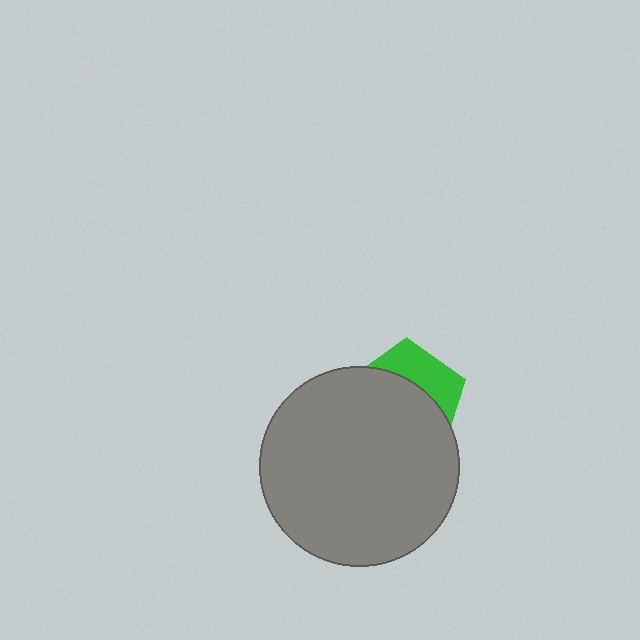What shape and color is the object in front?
The object in front is a gray circle.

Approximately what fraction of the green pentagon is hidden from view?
Roughly 66% of the green pentagon is hidden behind the gray circle.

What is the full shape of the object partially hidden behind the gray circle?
The partially hidden object is a green pentagon.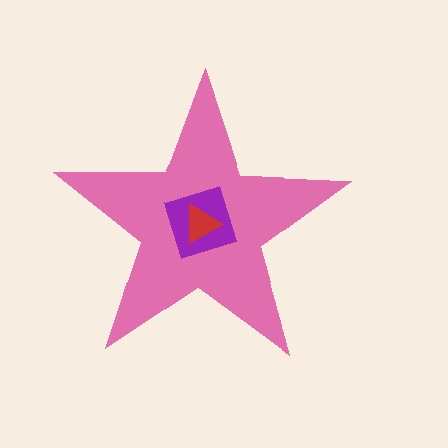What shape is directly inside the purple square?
The red triangle.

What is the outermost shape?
The pink star.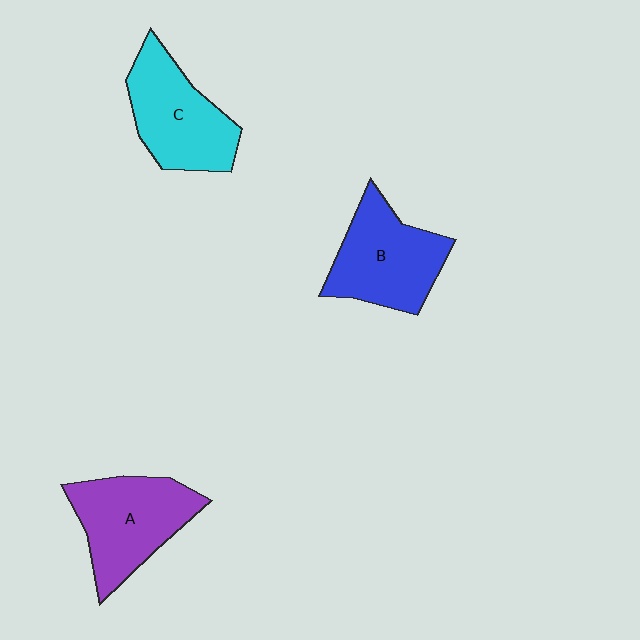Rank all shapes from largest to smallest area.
From largest to smallest: A (purple), B (blue), C (cyan).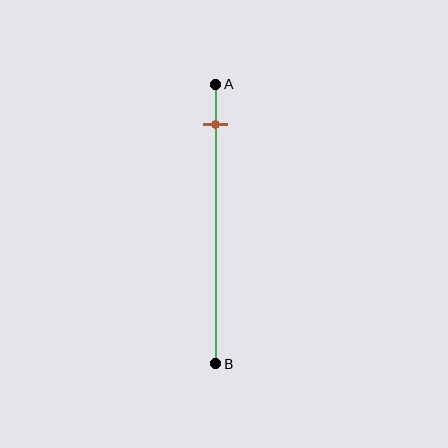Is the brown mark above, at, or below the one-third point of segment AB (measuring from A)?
The brown mark is above the one-third point of segment AB.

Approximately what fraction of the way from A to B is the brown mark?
The brown mark is approximately 15% of the way from A to B.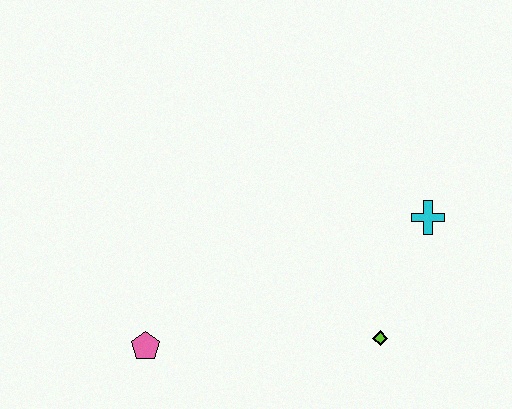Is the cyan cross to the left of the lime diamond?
No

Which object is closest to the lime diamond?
The cyan cross is closest to the lime diamond.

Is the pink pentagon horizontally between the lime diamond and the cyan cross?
No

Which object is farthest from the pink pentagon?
The cyan cross is farthest from the pink pentagon.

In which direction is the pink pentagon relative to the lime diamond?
The pink pentagon is to the left of the lime diamond.